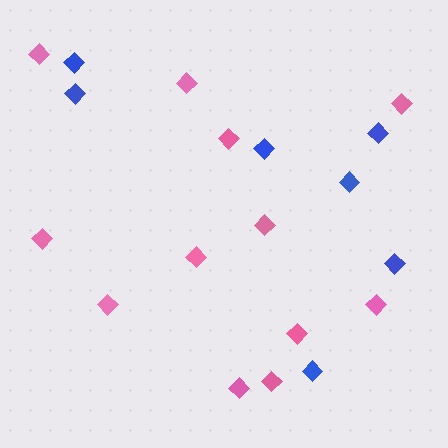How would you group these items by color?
There are 2 groups: one group of blue diamonds (7) and one group of pink diamonds (12).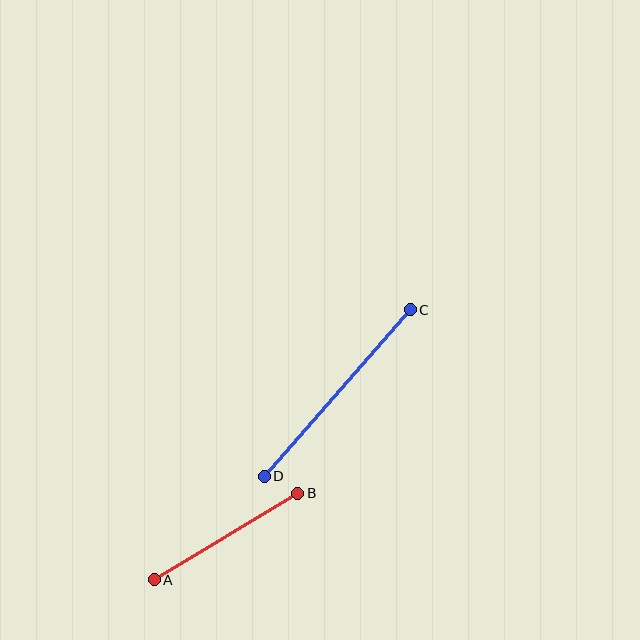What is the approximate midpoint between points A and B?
The midpoint is at approximately (226, 537) pixels.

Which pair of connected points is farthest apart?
Points C and D are farthest apart.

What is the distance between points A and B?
The distance is approximately 168 pixels.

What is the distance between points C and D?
The distance is approximately 221 pixels.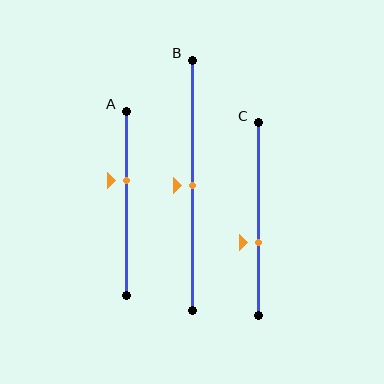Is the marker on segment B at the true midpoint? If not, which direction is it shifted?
Yes, the marker on segment B is at the true midpoint.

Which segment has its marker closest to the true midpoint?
Segment B has its marker closest to the true midpoint.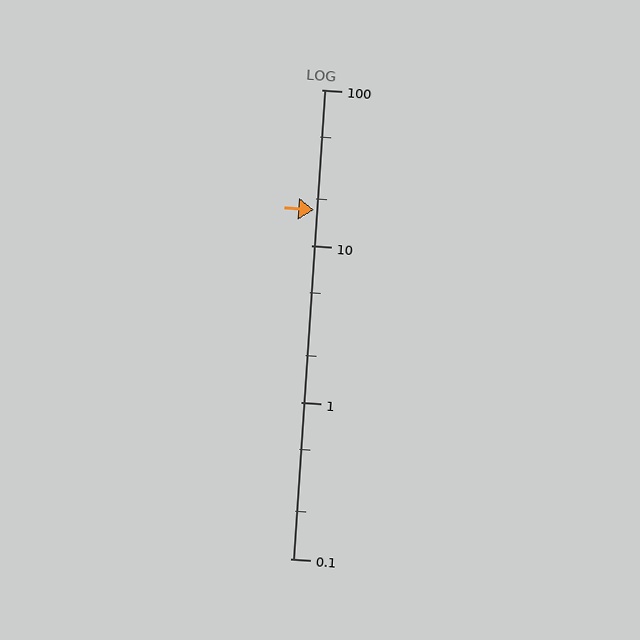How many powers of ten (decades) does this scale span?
The scale spans 3 decades, from 0.1 to 100.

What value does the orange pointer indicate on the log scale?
The pointer indicates approximately 17.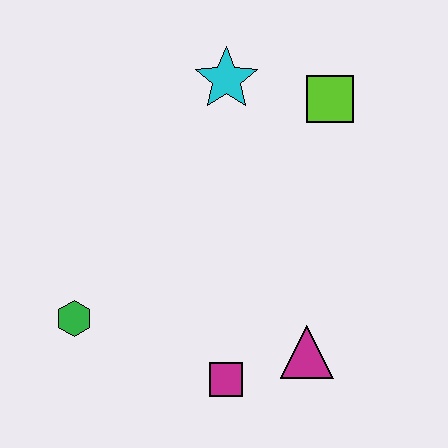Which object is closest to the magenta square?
The magenta triangle is closest to the magenta square.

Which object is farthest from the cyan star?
The magenta square is farthest from the cyan star.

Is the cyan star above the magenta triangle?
Yes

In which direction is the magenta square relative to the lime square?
The magenta square is below the lime square.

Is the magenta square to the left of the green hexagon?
No